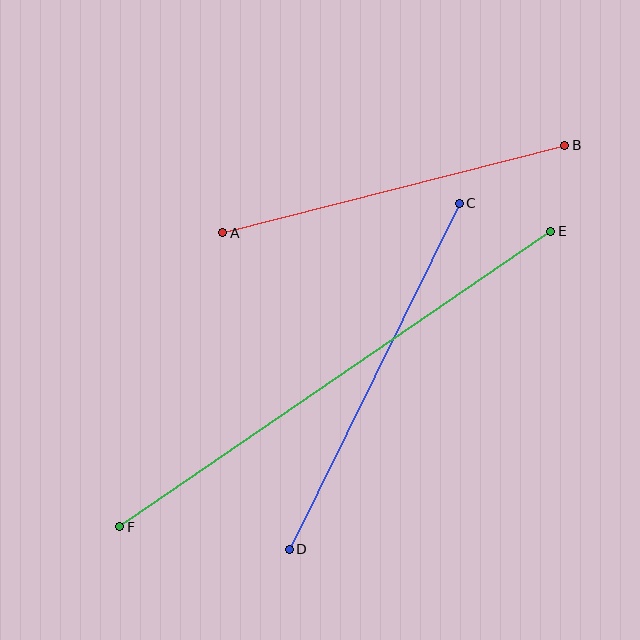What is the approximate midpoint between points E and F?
The midpoint is at approximately (335, 379) pixels.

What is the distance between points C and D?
The distance is approximately 386 pixels.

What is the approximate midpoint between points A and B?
The midpoint is at approximately (394, 189) pixels.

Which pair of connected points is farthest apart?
Points E and F are farthest apart.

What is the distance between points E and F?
The distance is approximately 522 pixels.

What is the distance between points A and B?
The distance is approximately 353 pixels.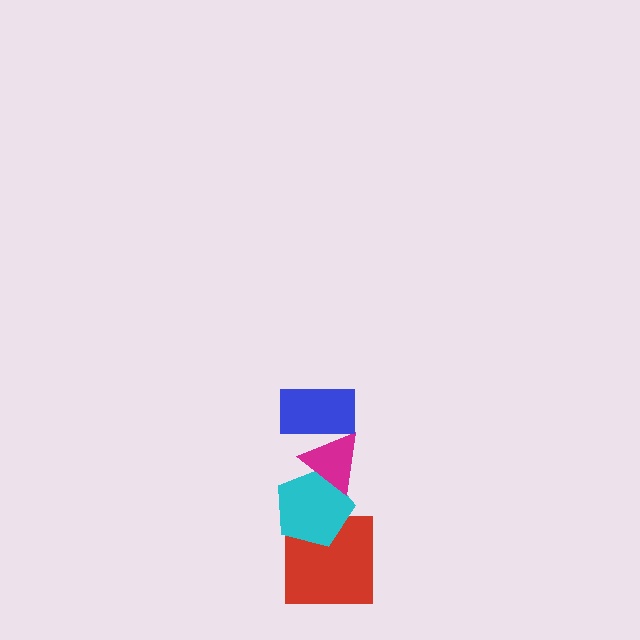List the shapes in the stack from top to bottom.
From top to bottom: the blue rectangle, the magenta triangle, the cyan pentagon, the red square.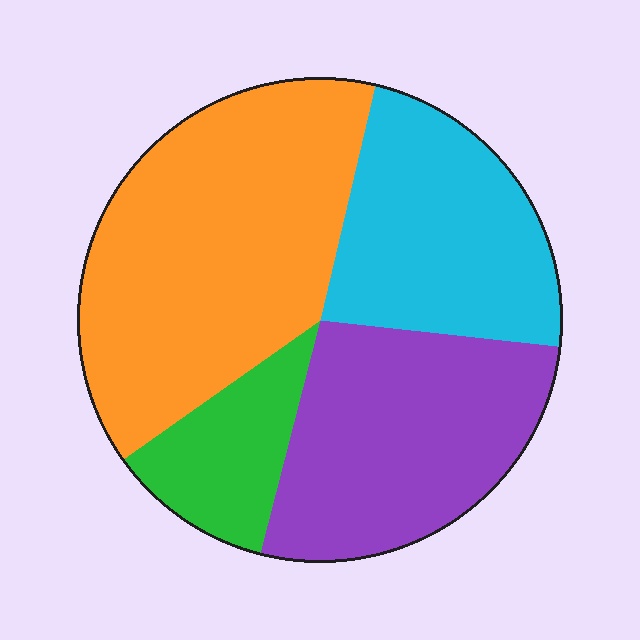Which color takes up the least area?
Green, at roughly 10%.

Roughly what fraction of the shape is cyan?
Cyan takes up about one quarter (1/4) of the shape.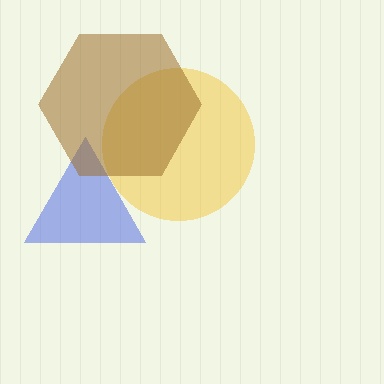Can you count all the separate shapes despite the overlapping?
Yes, there are 3 separate shapes.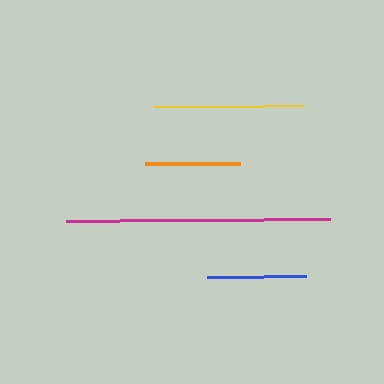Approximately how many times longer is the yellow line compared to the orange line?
The yellow line is approximately 1.6 times the length of the orange line.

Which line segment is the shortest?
The orange line is the shortest at approximately 94 pixels.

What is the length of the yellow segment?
The yellow segment is approximately 150 pixels long.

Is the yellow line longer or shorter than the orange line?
The yellow line is longer than the orange line.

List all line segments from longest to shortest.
From longest to shortest: magenta, yellow, blue, orange.